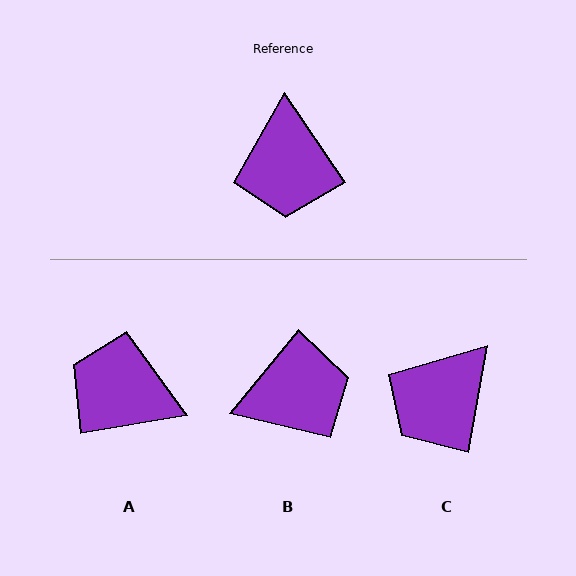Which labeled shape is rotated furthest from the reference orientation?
A, about 115 degrees away.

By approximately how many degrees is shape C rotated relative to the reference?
Approximately 45 degrees clockwise.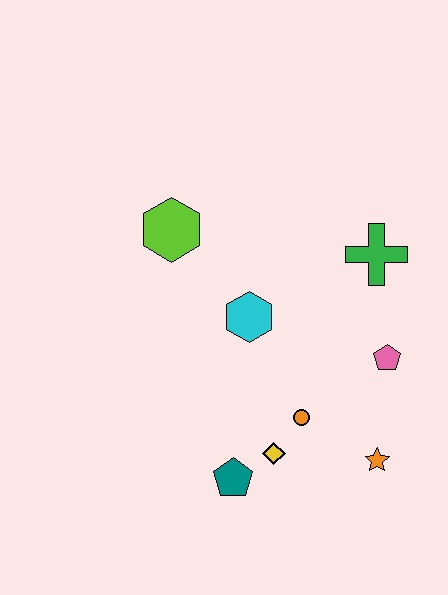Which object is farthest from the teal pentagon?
The green cross is farthest from the teal pentagon.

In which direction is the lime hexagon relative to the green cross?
The lime hexagon is to the left of the green cross.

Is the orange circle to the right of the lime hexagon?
Yes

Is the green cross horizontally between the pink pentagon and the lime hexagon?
Yes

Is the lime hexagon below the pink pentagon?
No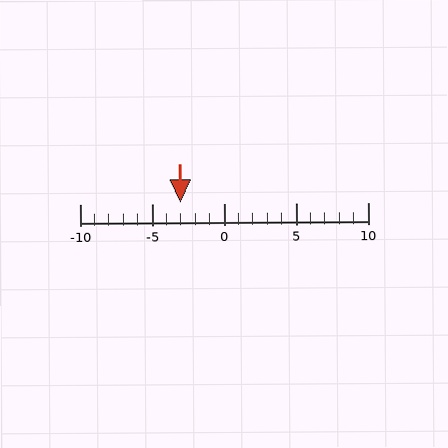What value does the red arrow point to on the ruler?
The red arrow points to approximately -3.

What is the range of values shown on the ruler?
The ruler shows values from -10 to 10.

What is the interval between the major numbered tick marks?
The major tick marks are spaced 5 units apart.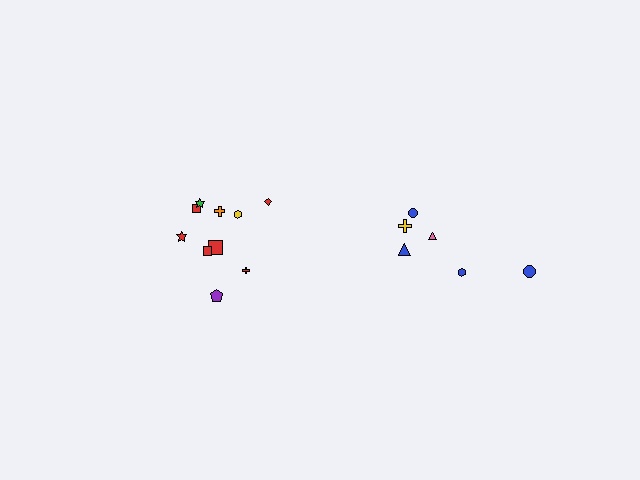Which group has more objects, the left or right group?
The left group.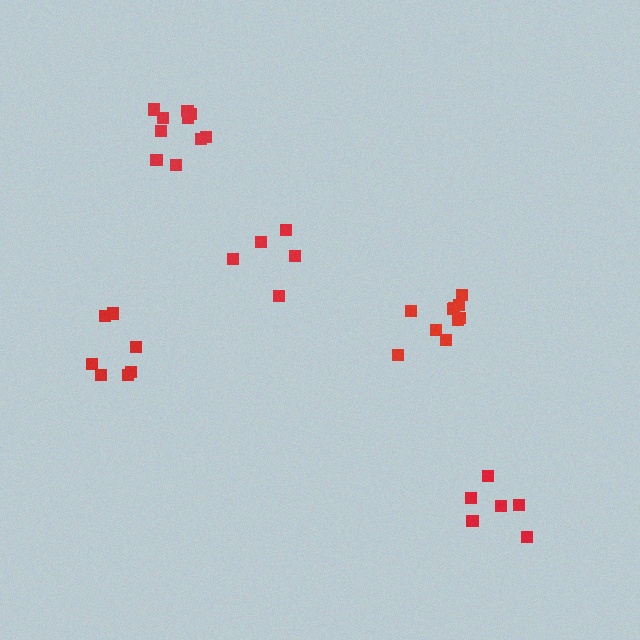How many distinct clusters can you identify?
There are 5 distinct clusters.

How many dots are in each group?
Group 1: 5 dots, Group 2: 10 dots, Group 3: 7 dots, Group 4: 10 dots, Group 5: 6 dots (38 total).